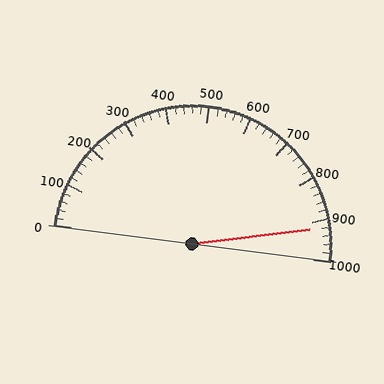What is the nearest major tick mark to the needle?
The nearest major tick mark is 900.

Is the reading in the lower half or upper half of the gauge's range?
The reading is in the upper half of the range (0 to 1000).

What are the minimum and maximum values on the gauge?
The gauge ranges from 0 to 1000.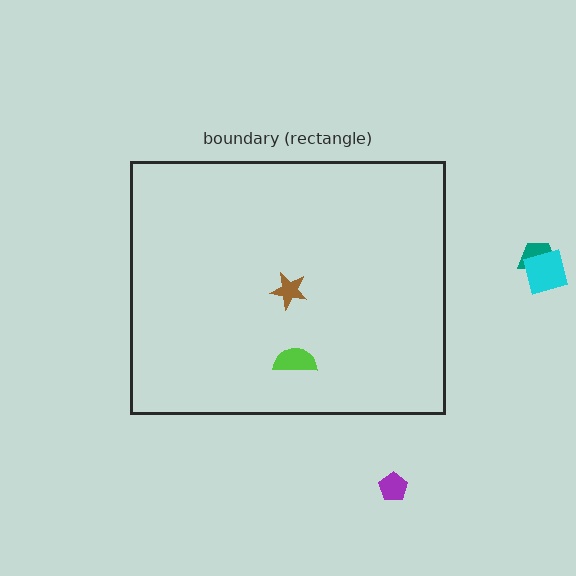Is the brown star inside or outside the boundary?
Inside.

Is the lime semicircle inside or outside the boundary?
Inside.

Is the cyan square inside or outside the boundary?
Outside.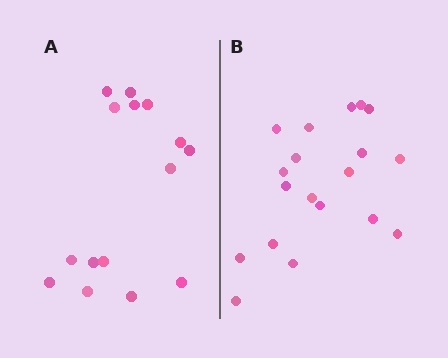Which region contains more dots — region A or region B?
Region B (the right region) has more dots.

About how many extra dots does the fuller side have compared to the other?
Region B has about 4 more dots than region A.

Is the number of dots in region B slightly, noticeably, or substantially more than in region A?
Region B has noticeably more, but not dramatically so. The ratio is roughly 1.3 to 1.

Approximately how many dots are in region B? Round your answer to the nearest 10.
About 20 dots. (The exact count is 19, which rounds to 20.)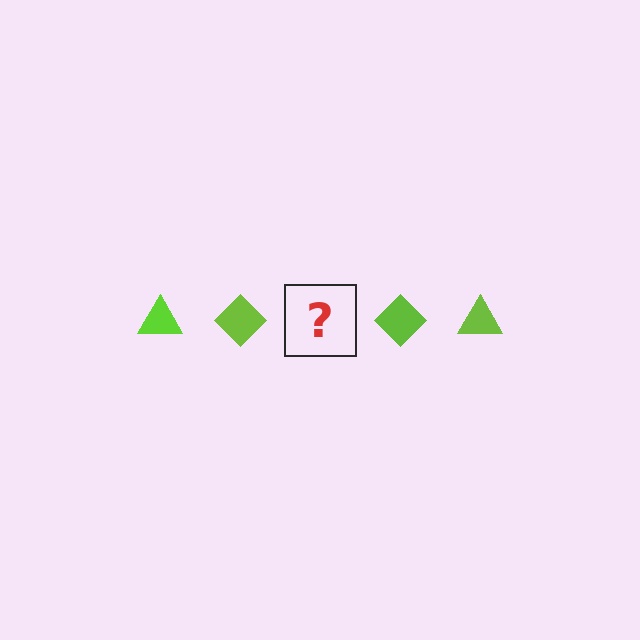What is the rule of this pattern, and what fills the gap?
The rule is that the pattern cycles through triangle, diamond shapes in lime. The gap should be filled with a lime triangle.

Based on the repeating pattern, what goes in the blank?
The blank should be a lime triangle.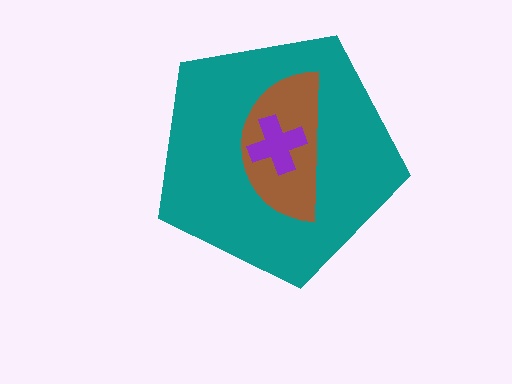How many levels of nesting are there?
3.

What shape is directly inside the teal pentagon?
The brown semicircle.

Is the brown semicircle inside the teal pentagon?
Yes.